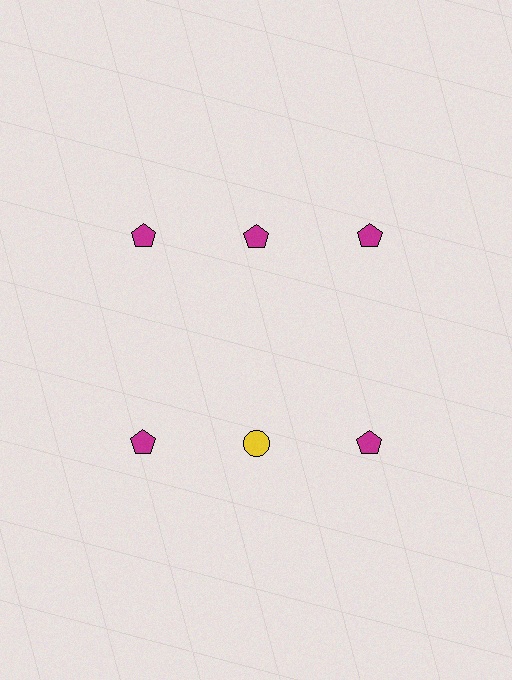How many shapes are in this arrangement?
There are 6 shapes arranged in a grid pattern.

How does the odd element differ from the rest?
It differs in both color (yellow instead of magenta) and shape (circle instead of pentagon).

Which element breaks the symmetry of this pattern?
The yellow circle in the second row, second from left column breaks the symmetry. All other shapes are magenta pentagons.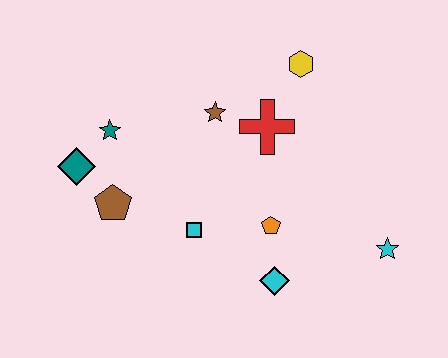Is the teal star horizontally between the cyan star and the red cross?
No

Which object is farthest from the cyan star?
The teal diamond is farthest from the cyan star.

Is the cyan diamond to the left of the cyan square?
No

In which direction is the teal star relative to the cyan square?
The teal star is above the cyan square.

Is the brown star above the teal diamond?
Yes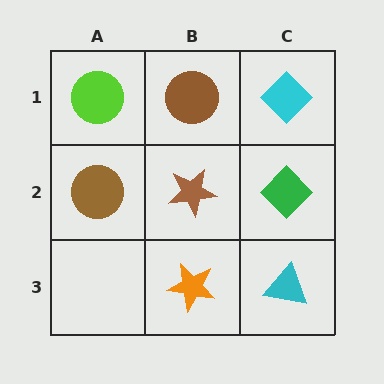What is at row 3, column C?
A cyan triangle.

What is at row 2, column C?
A green diamond.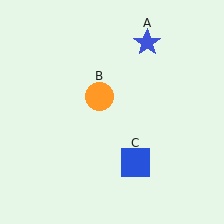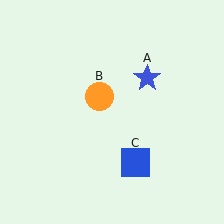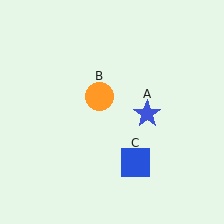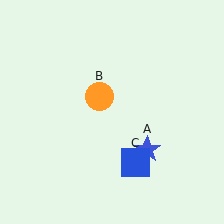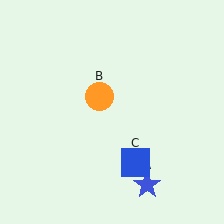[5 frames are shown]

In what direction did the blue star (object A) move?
The blue star (object A) moved down.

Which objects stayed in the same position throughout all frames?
Orange circle (object B) and blue square (object C) remained stationary.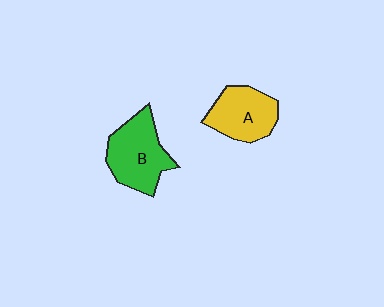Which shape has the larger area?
Shape B (green).